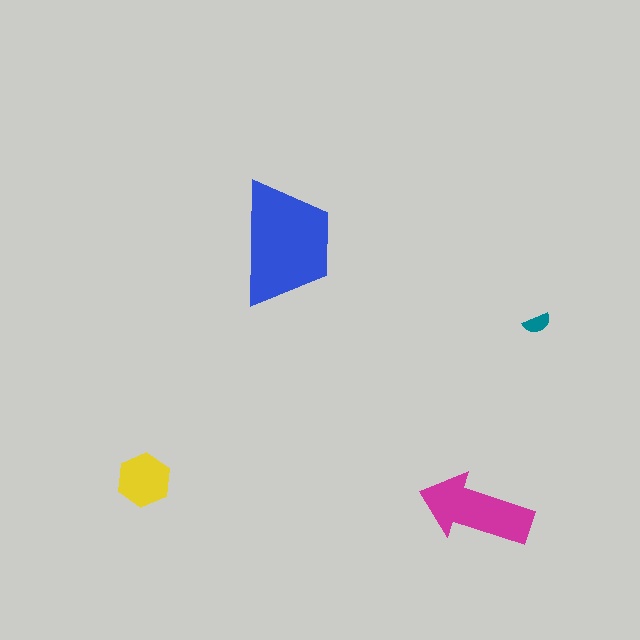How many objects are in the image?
There are 4 objects in the image.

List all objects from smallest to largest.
The teal semicircle, the yellow hexagon, the magenta arrow, the blue trapezoid.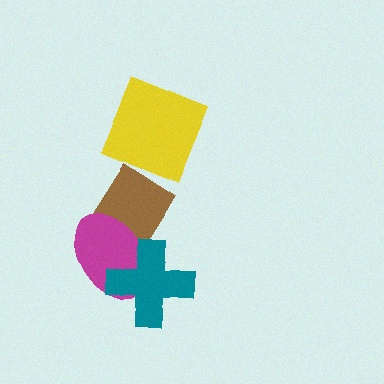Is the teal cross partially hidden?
No, no other shape covers it.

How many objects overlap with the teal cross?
1 object overlaps with the teal cross.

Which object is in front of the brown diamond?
The magenta ellipse is in front of the brown diamond.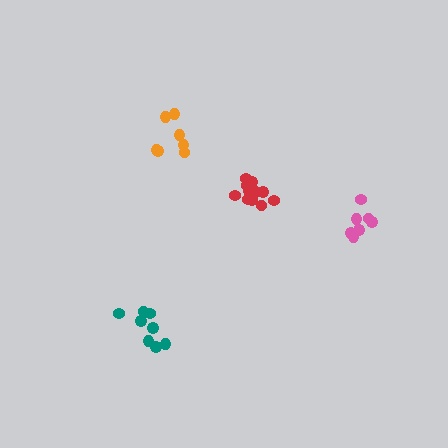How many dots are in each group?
Group 1: 8 dots, Group 2: 11 dots, Group 3: 8 dots, Group 4: 7 dots (34 total).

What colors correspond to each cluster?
The clusters are colored: teal, red, pink, orange.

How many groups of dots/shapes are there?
There are 4 groups.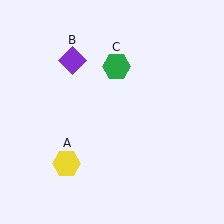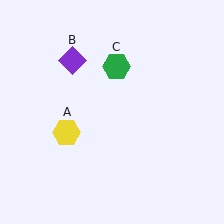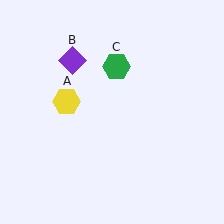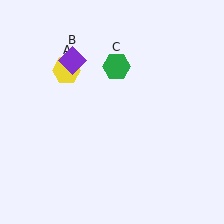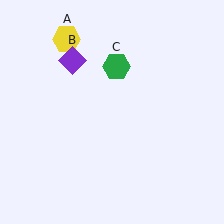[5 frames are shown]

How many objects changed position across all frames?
1 object changed position: yellow hexagon (object A).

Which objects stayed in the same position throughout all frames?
Purple diamond (object B) and green hexagon (object C) remained stationary.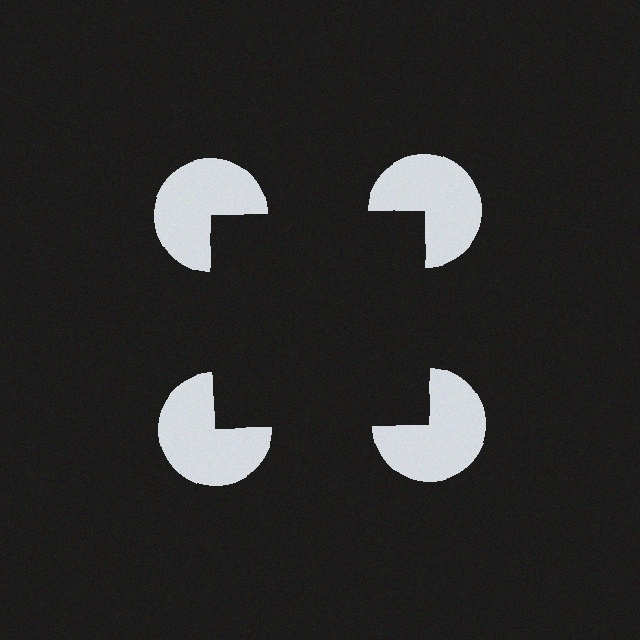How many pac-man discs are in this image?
There are 4 — one at each vertex of the illusory square.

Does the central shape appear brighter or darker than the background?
It typically appears slightly darker than the background, even though no actual brightness change is drawn.